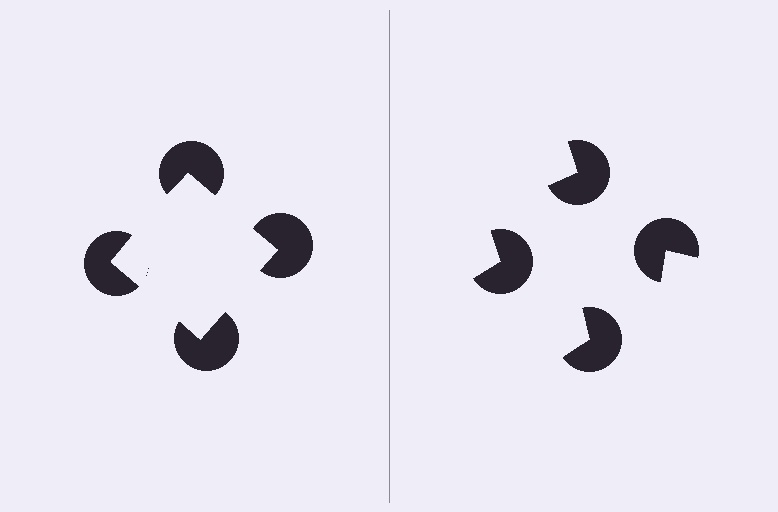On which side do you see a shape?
An illusory square appears on the left side. On the right side the wedge cuts are rotated, so no coherent shape forms.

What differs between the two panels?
The pac-man discs are positioned identically on both sides; only the wedge orientations differ. On the left they align to a square; on the right they are misaligned.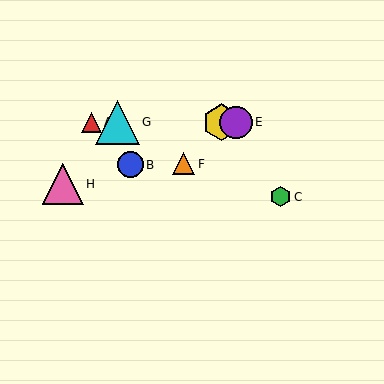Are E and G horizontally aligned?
Yes, both are at y≈122.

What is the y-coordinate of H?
Object H is at y≈184.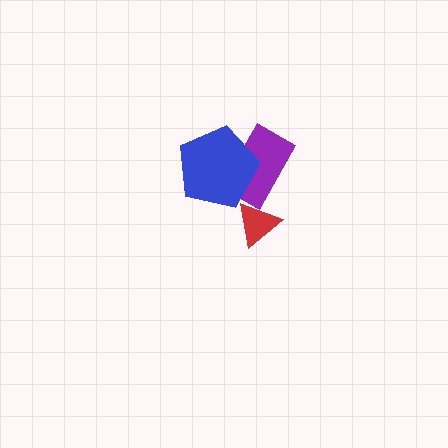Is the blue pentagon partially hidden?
No, no other shape covers it.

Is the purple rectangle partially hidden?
Yes, it is partially covered by another shape.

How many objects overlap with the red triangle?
0 objects overlap with the red triangle.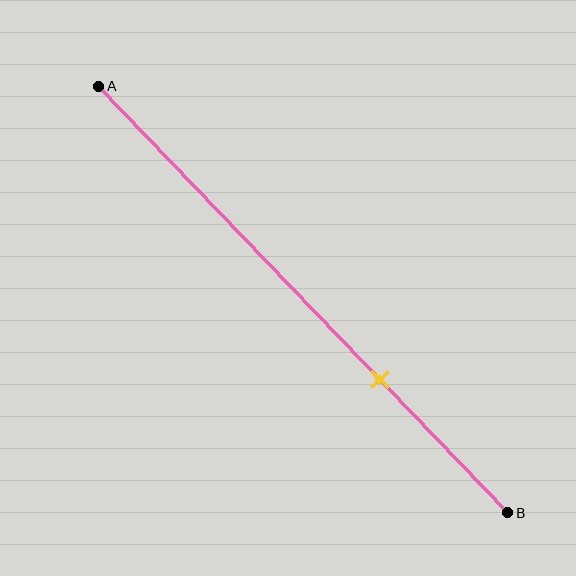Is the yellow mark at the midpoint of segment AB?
No, the mark is at about 70% from A, not at the 50% midpoint.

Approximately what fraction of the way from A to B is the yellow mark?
The yellow mark is approximately 70% of the way from A to B.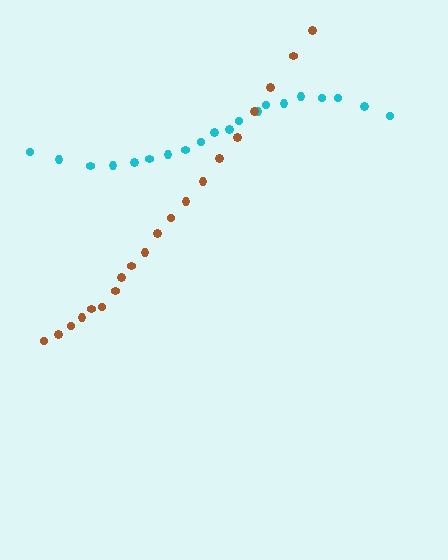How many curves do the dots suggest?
There are 2 distinct paths.